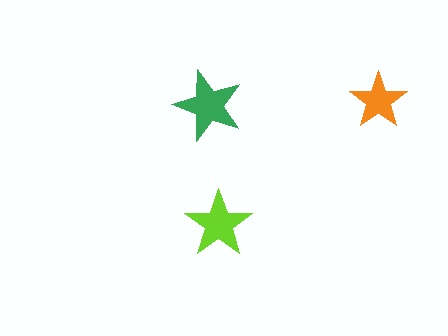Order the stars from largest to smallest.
the green one, the lime one, the orange one.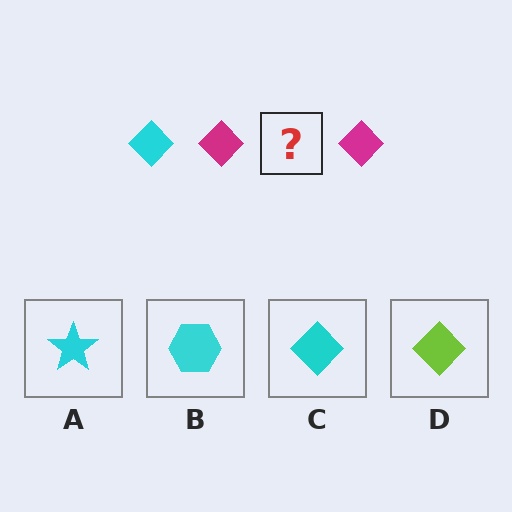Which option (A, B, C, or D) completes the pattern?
C.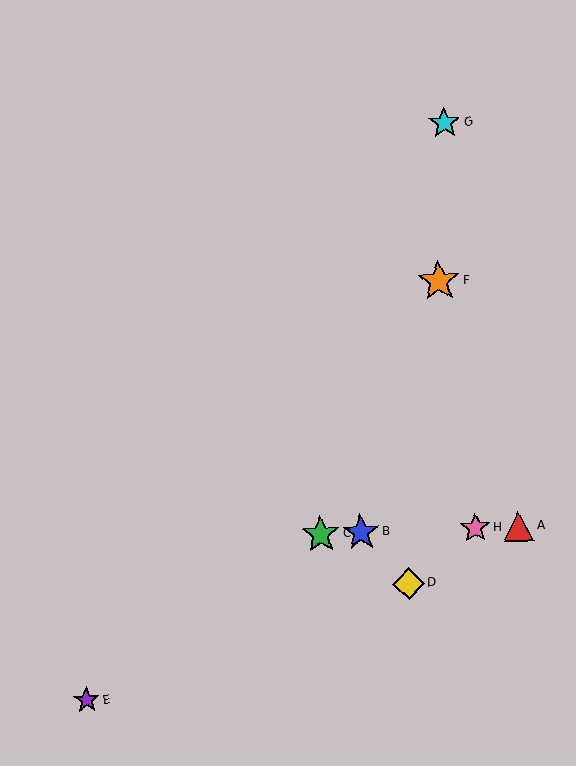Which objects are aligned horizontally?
Objects A, B, C, H are aligned horizontally.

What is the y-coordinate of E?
Object E is at y≈700.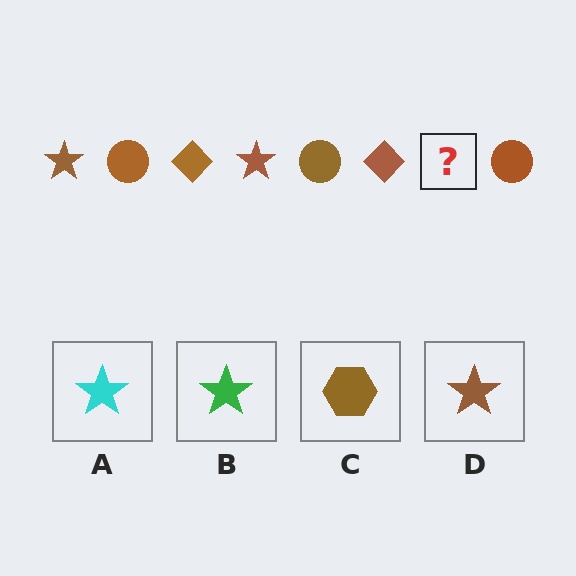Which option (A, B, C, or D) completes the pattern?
D.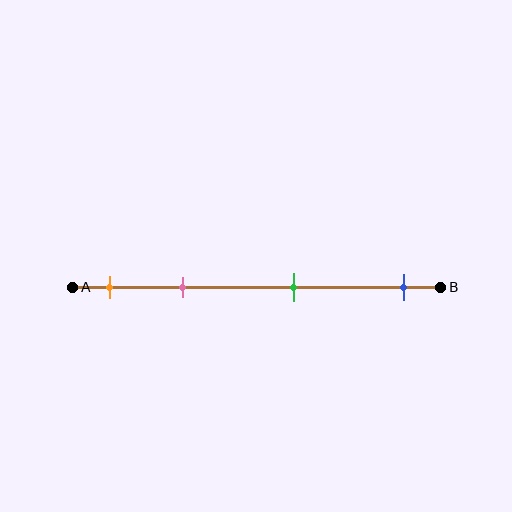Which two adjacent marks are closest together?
The orange and pink marks are the closest adjacent pair.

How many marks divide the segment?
There are 4 marks dividing the segment.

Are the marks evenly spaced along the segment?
No, the marks are not evenly spaced.